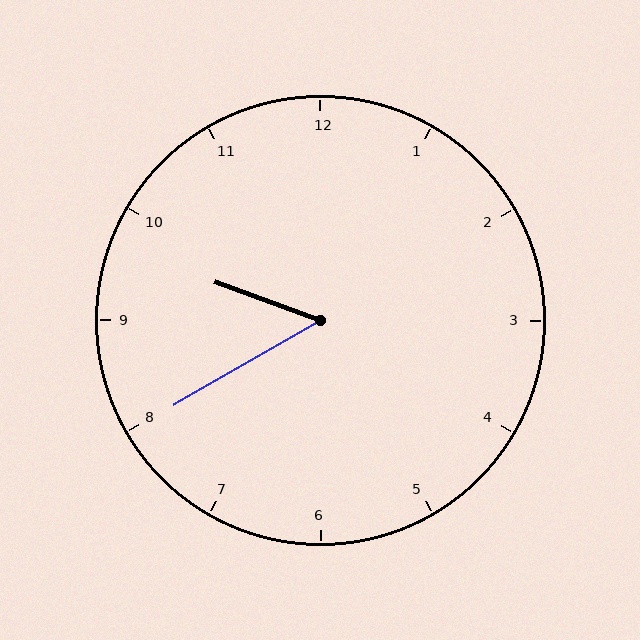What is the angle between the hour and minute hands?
Approximately 50 degrees.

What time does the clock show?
9:40.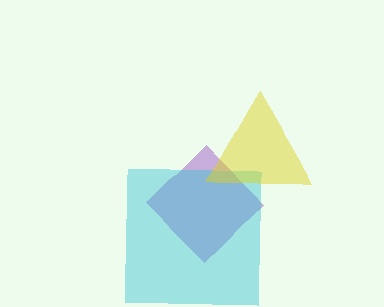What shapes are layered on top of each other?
The layered shapes are: a purple diamond, a cyan square, a yellow triangle.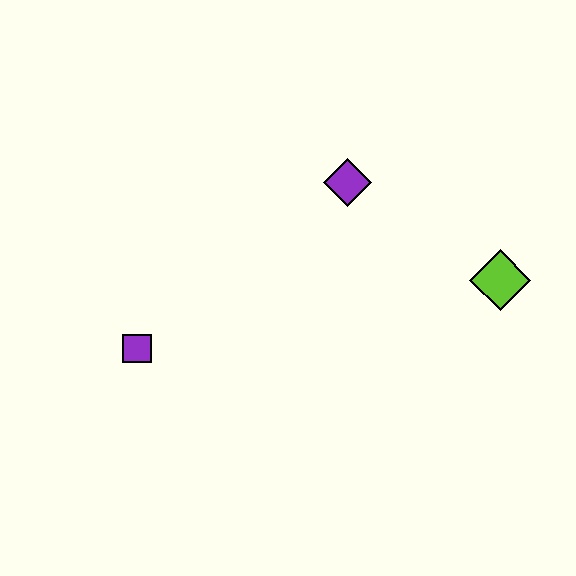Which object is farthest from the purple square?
The lime diamond is farthest from the purple square.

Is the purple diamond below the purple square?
No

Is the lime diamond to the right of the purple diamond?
Yes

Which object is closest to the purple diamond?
The lime diamond is closest to the purple diamond.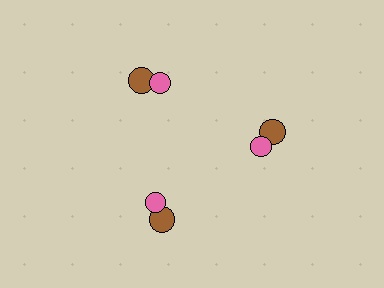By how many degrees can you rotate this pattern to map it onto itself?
The pattern maps onto itself every 120 degrees of rotation.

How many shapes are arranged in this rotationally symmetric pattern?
There are 6 shapes, arranged in 3 groups of 2.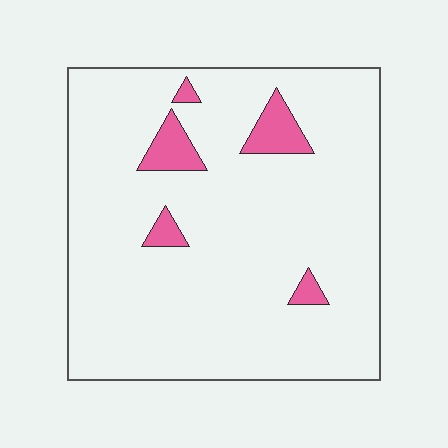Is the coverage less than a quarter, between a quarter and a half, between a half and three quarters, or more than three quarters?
Less than a quarter.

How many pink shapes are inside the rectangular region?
5.